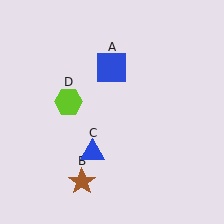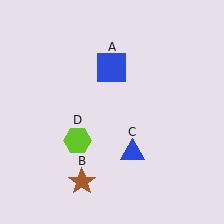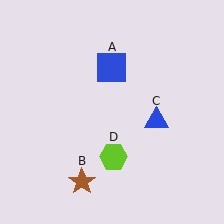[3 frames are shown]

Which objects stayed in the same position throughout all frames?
Blue square (object A) and brown star (object B) remained stationary.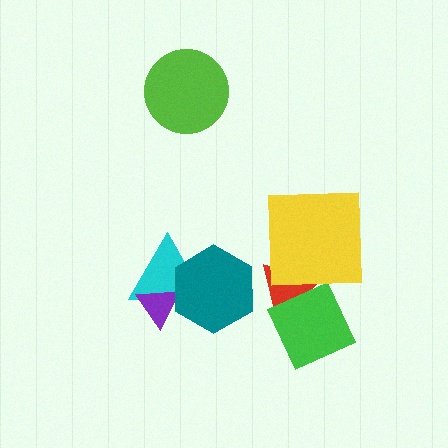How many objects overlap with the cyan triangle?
2 objects overlap with the cyan triangle.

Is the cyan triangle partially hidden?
Yes, it is partially covered by another shape.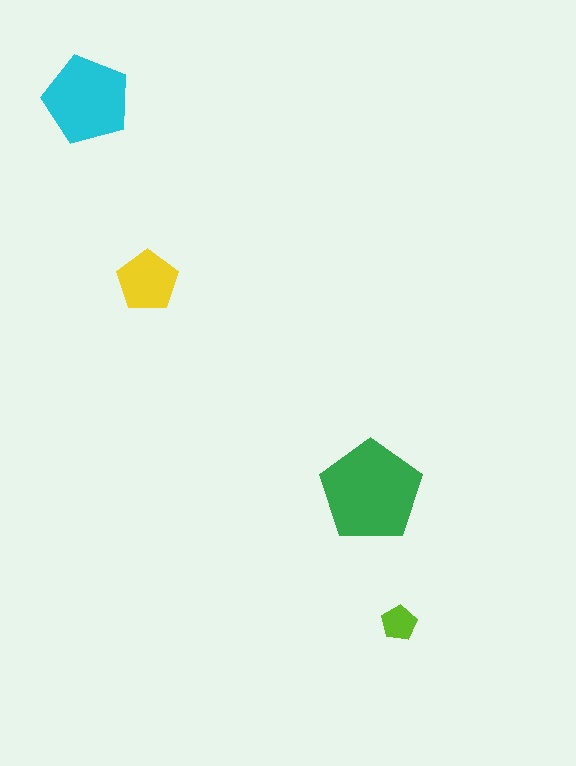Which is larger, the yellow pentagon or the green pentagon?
The green one.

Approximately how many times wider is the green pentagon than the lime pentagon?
About 3 times wider.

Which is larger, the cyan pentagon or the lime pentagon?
The cyan one.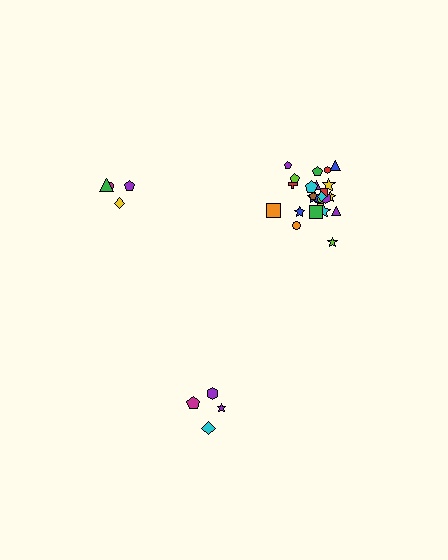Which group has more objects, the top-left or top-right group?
The top-right group.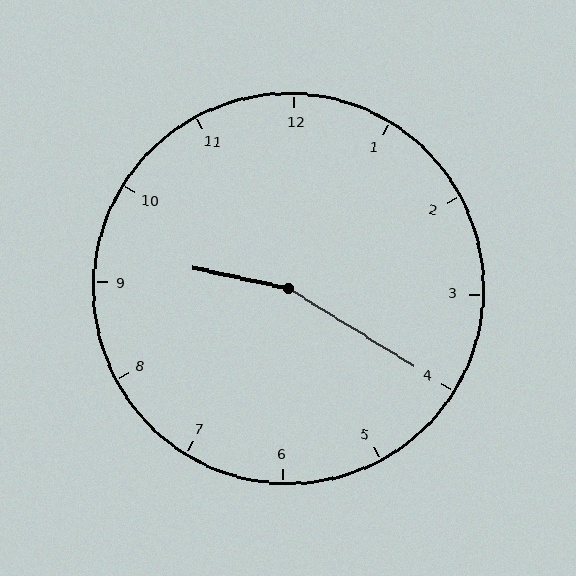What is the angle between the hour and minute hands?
Approximately 160 degrees.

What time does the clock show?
9:20.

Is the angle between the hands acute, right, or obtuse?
It is obtuse.